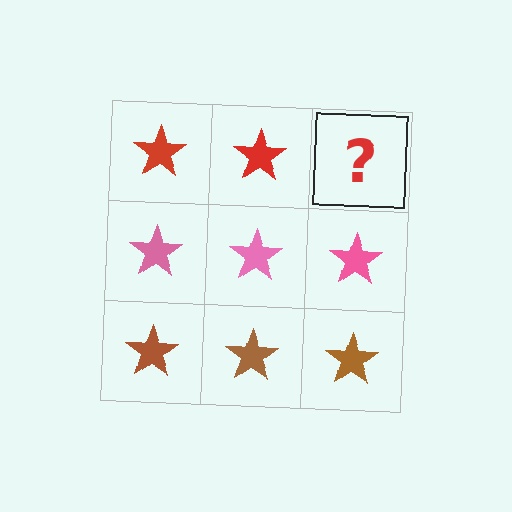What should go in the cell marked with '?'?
The missing cell should contain a red star.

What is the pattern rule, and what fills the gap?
The rule is that each row has a consistent color. The gap should be filled with a red star.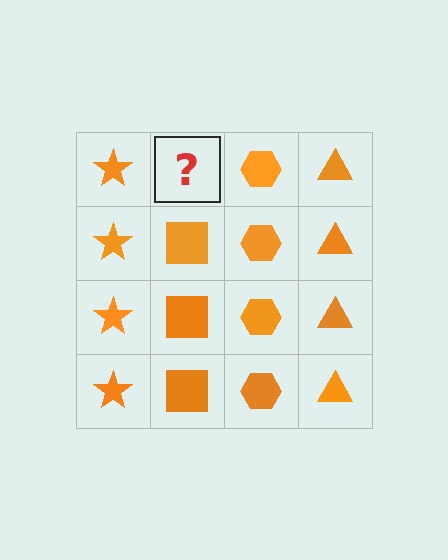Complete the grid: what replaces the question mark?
The question mark should be replaced with an orange square.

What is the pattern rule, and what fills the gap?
The rule is that each column has a consistent shape. The gap should be filled with an orange square.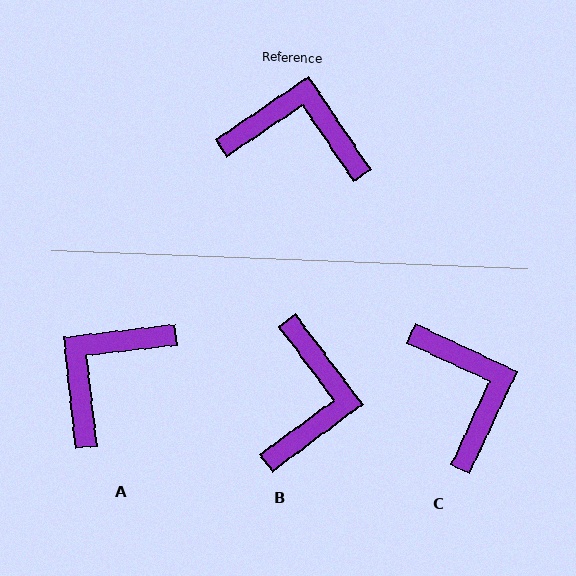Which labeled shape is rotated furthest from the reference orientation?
B, about 87 degrees away.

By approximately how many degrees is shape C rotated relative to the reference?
Approximately 59 degrees clockwise.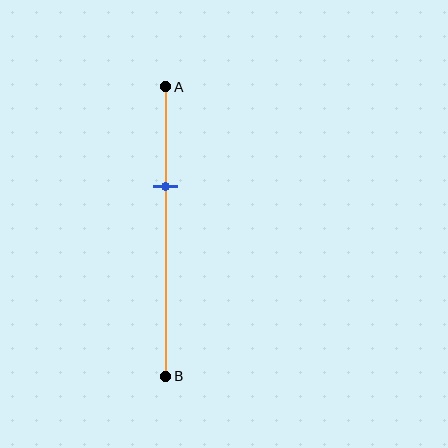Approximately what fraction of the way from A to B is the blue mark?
The blue mark is approximately 35% of the way from A to B.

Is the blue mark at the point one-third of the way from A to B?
Yes, the mark is approximately at the one-third point.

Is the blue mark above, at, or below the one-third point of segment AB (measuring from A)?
The blue mark is approximately at the one-third point of segment AB.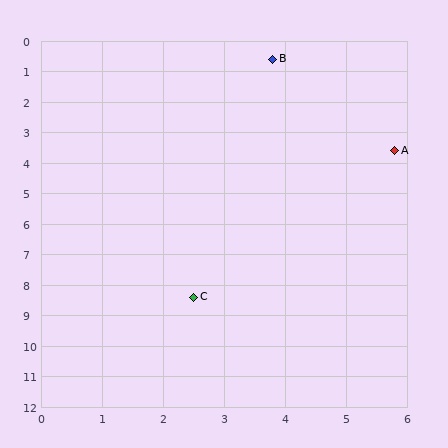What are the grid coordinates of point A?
Point A is at approximately (5.8, 3.6).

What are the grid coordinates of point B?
Point B is at approximately (3.8, 0.6).